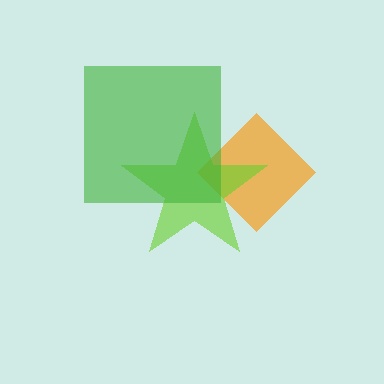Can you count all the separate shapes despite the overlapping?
Yes, there are 3 separate shapes.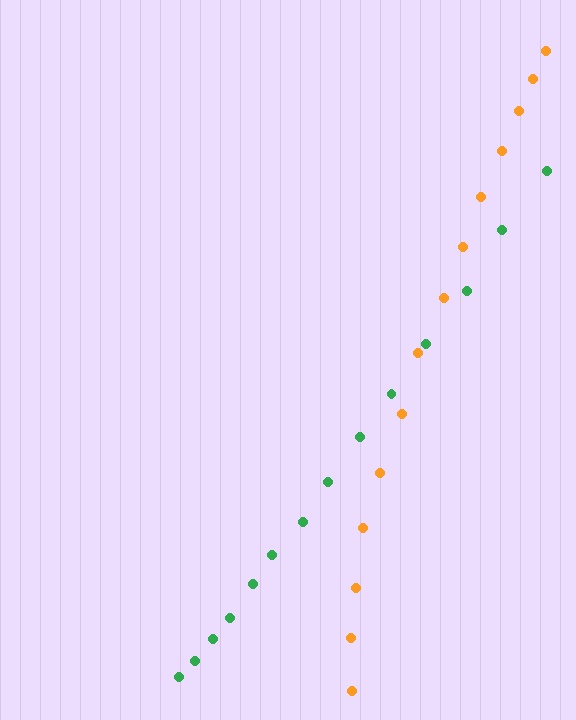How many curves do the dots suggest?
There are 2 distinct paths.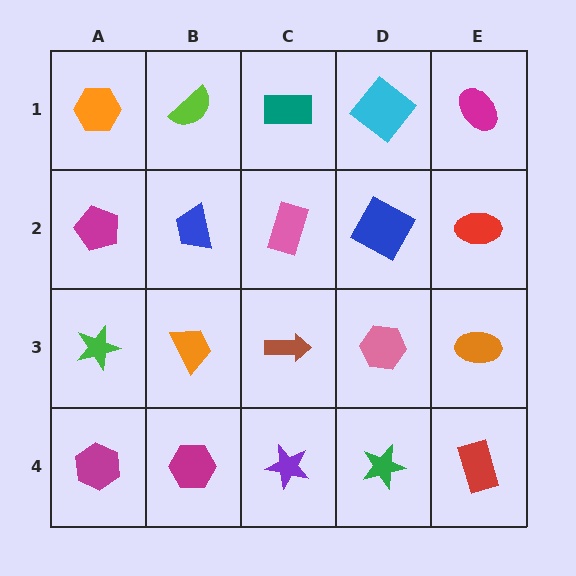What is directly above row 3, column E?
A red ellipse.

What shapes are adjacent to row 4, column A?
A green star (row 3, column A), a magenta hexagon (row 4, column B).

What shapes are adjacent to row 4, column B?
An orange trapezoid (row 3, column B), a magenta hexagon (row 4, column A), a purple star (row 4, column C).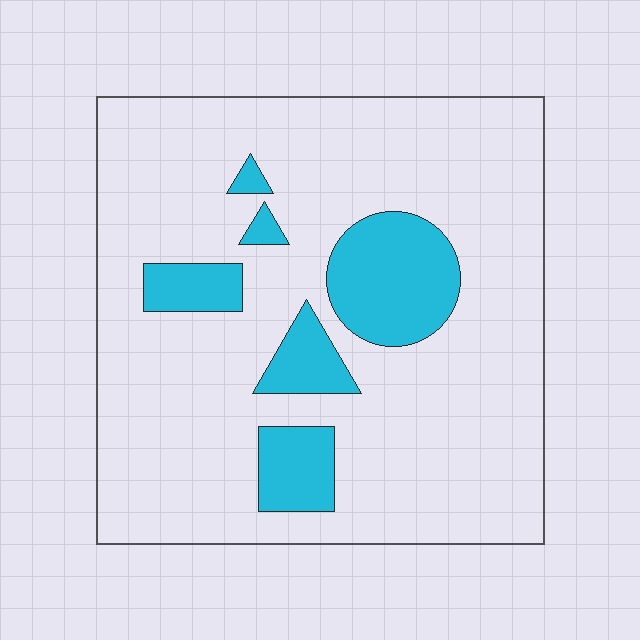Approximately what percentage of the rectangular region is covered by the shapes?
Approximately 15%.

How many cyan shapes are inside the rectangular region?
6.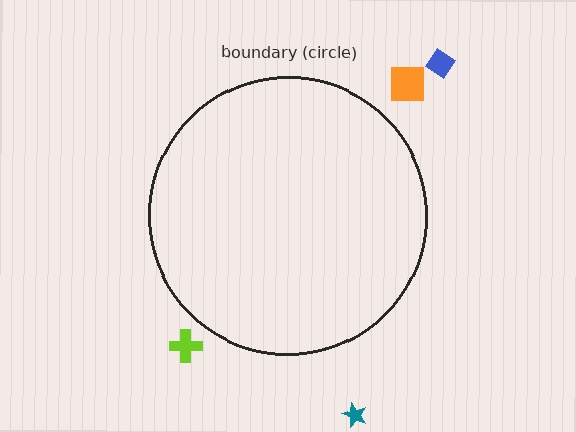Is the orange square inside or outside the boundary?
Outside.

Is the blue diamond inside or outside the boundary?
Outside.